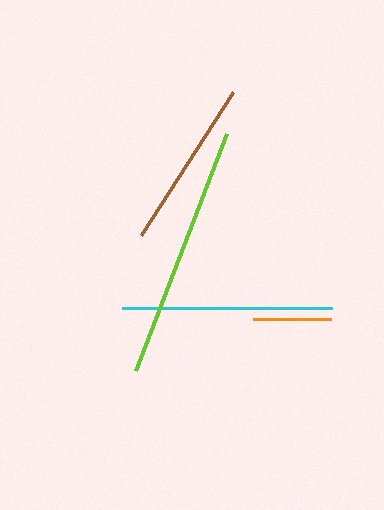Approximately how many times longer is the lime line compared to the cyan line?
The lime line is approximately 1.2 times the length of the cyan line.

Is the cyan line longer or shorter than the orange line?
The cyan line is longer than the orange line.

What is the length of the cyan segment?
The cyan segment is approximately 210 pixels long.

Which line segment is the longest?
The lime line is the longest at approximately 253 pixels.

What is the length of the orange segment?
The orange segment is approximately 78 pixels long.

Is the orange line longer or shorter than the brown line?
The brown line is longer than the orange line.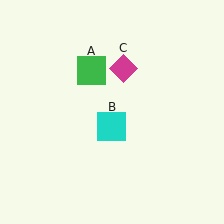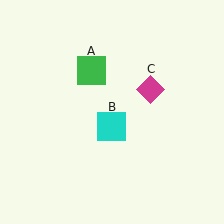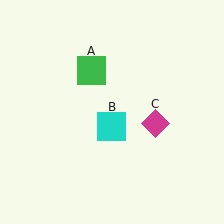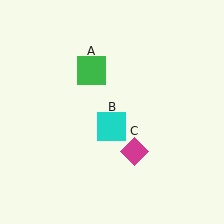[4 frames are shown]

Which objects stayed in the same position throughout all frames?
Green square (object A) and cyan square (object B) remained stationary.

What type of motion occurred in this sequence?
The magenta diamond (object C) rotated clockwise around the center of the scene.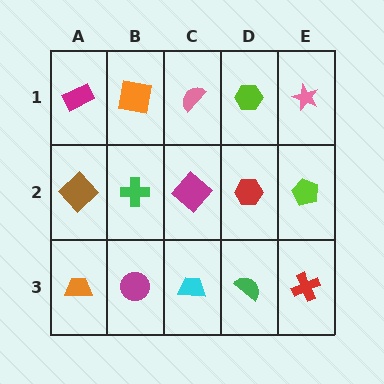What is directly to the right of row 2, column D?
A lime pentagon.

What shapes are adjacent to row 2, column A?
A magenta rectangle (row 1, column A), an orange trapezoid (row 3, column A), a green cross (row 2, column B).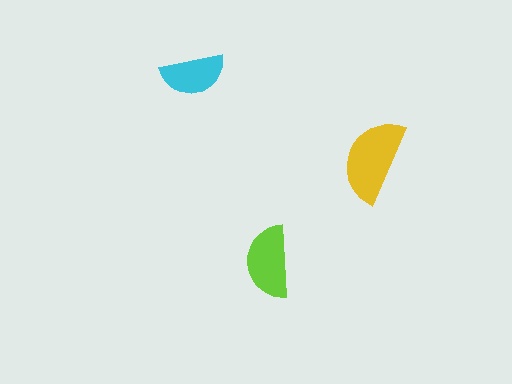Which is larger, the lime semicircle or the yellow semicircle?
The yellow one.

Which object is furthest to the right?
The yellow semicircle is rightmost.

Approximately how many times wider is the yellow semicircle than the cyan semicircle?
About 1.5 times wider.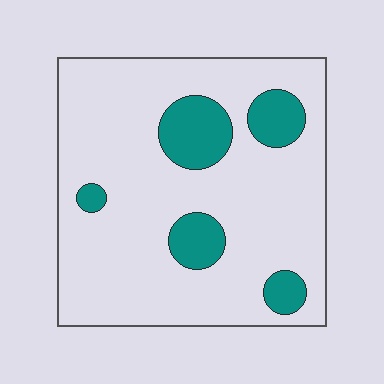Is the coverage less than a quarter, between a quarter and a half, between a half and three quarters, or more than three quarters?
Less than a quarter.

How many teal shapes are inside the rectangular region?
5.